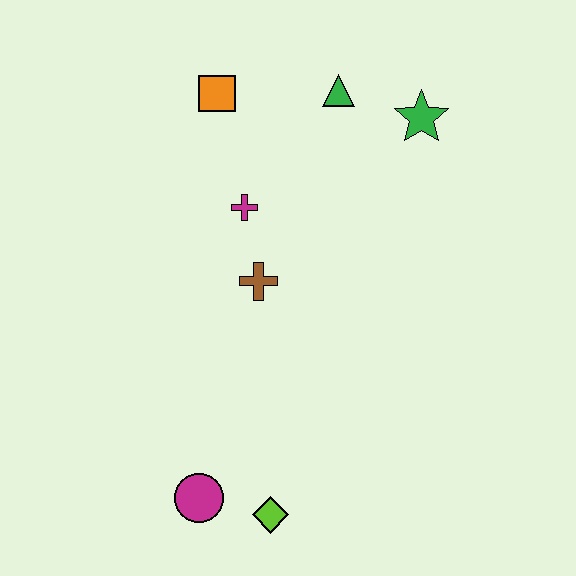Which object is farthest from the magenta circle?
The green star is farthest from the magenta circle.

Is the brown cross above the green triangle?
No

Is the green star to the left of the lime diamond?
No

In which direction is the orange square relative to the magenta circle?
The orange square is above the magenta circle.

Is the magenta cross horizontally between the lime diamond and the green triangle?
No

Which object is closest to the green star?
The green triangle is closest to the green star.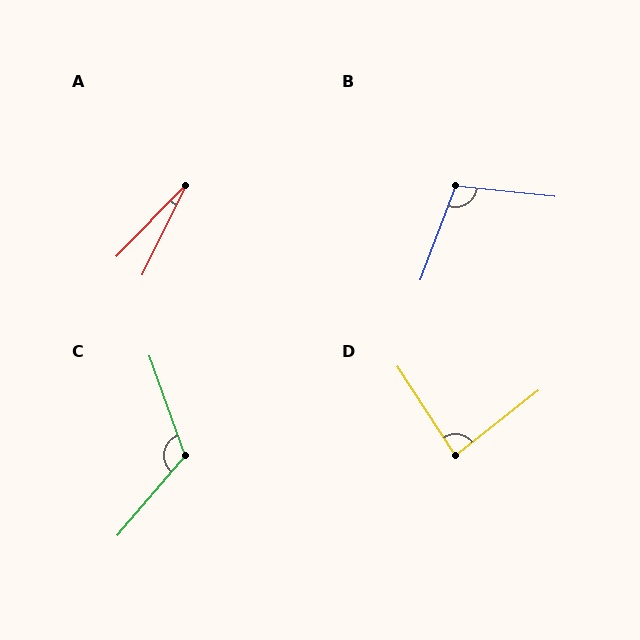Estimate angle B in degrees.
Approximately 104 degrees.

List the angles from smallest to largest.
A (18°), D (85°), B (104°), C (120°).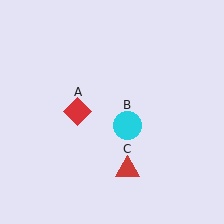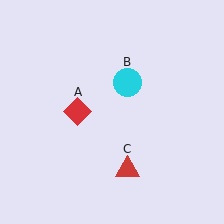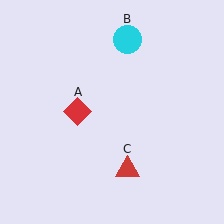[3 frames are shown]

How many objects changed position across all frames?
1 object changed position: cyan circle (object B).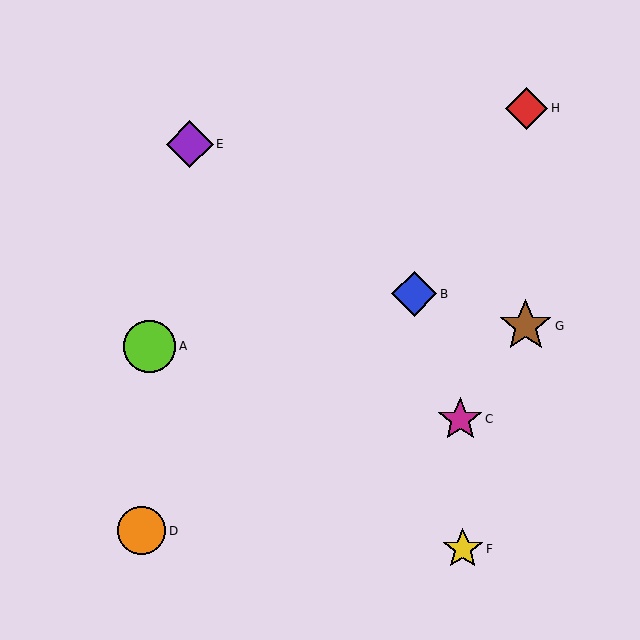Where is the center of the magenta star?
The center of the magenta star is at (460, 419).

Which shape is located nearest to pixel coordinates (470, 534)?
The yellow star (labeled F) at (463, 549) is nearest to that location.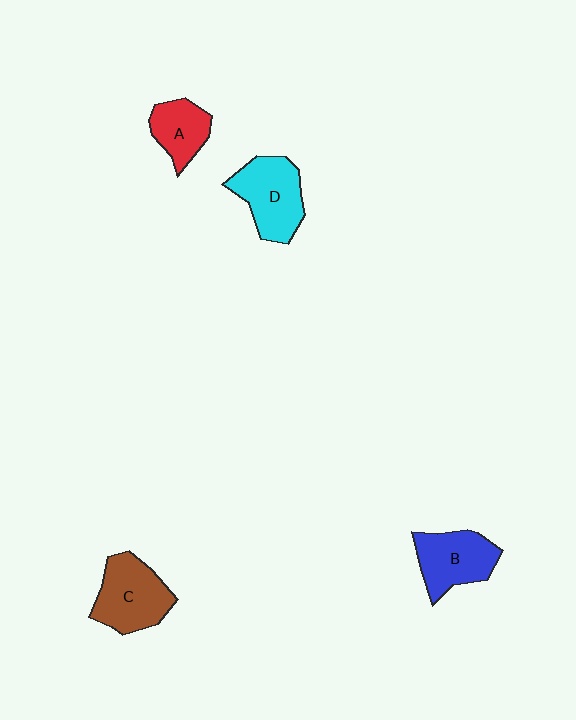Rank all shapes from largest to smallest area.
From largest to smallest: C (brown), D (cyan), B (blue), A (red).